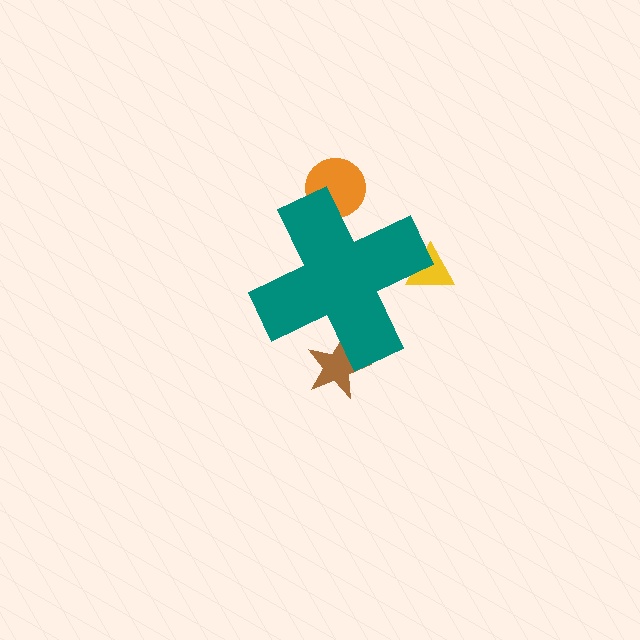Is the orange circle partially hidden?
Yes, the orange circle is partially hidden behind the teal cross.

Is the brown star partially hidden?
Yes, the brown star is partially hidden behind the teal cross.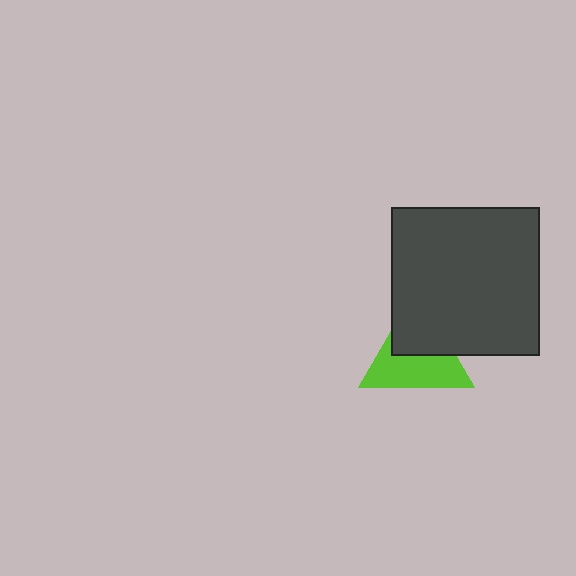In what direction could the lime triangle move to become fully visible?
The lime triangle could move toward the lower-left. That would shift it out from behind the dark gray square entirely.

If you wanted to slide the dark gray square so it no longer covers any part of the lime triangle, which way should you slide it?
Slide it toward the upper-right — that is the most direct way to separate the two shapes.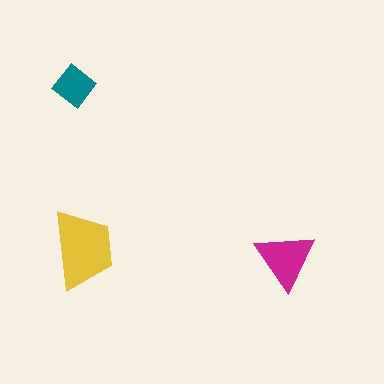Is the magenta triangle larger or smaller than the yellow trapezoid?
Smaller.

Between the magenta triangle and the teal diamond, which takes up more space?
The magenta triangle.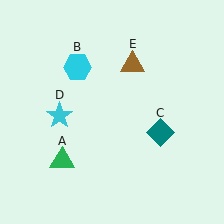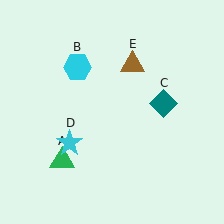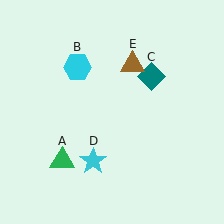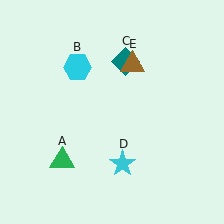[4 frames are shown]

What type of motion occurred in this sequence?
The teal diamond (object C), cyan star (object D) rotated counterclockwise around the center of the scene.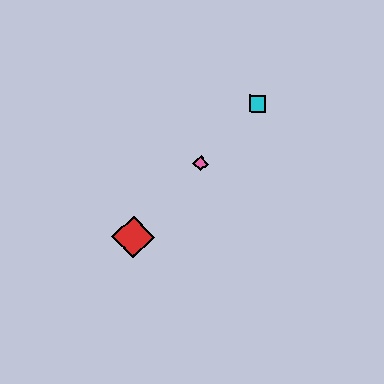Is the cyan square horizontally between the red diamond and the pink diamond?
No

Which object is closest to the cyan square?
The pink diamond is closest to the cyan square.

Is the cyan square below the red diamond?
No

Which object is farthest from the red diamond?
The cyan square is farthest from the red diamond.